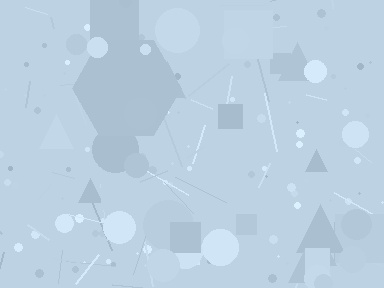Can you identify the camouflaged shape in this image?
The camouflaged shape is a hexagon.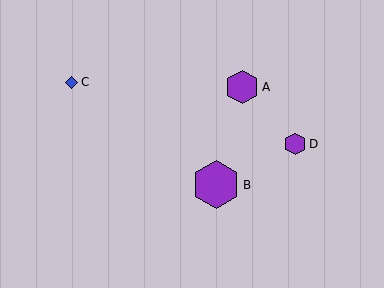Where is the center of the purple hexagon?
The center of the purple hexagon is at (242, 87).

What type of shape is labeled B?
Shape B is a purple hexagon.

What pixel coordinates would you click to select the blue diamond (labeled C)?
Click at (72, 82) to select the blue diamond C.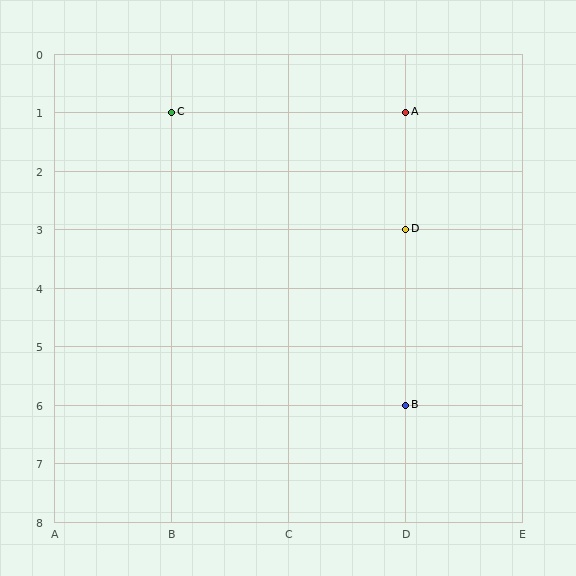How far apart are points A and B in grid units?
Points A and B are 5 rows apart.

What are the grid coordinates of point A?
Point A is at grid coordinates (D, 1).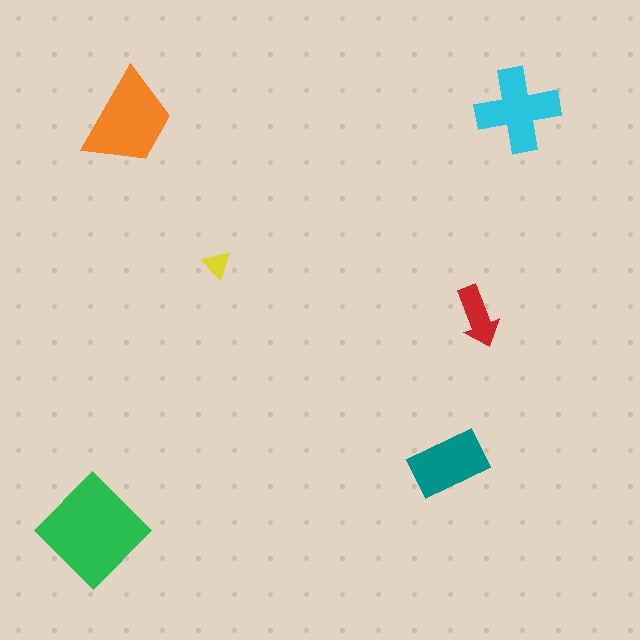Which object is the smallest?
The yellow triangle.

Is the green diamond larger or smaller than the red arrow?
Larger.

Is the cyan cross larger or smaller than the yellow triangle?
Larger.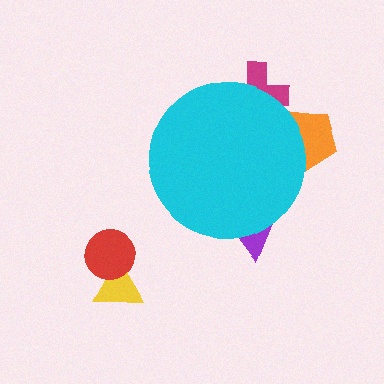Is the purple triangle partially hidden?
Yes, the purple triangle is partially hidden behind the cyan circle.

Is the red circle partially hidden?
No, the red circle is fully visible.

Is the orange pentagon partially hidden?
Yes, the orange pentagon is partially hidden behind the cyan circle.